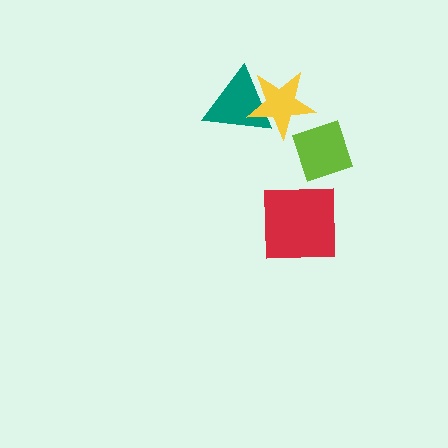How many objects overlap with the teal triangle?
1 object overlaps with the teal triangle.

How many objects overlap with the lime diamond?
1 object overlaps with the lime diamond.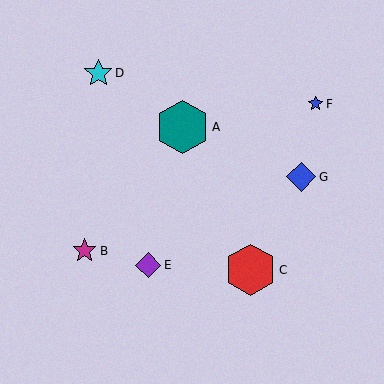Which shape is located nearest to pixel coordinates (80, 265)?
The magenta star (labeled B) at (85, 251) is nearest to that location.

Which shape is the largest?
The teal hexagon (labeled A) is the largest.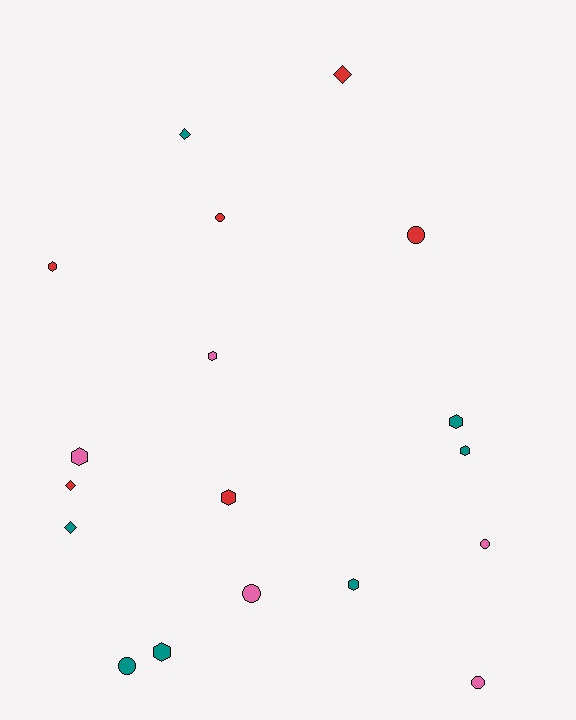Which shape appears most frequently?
Hexagon, with 8 objects.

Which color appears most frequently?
Teal, with 7 objects.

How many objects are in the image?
There are 18 objects.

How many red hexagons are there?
There are 2 red hexagons.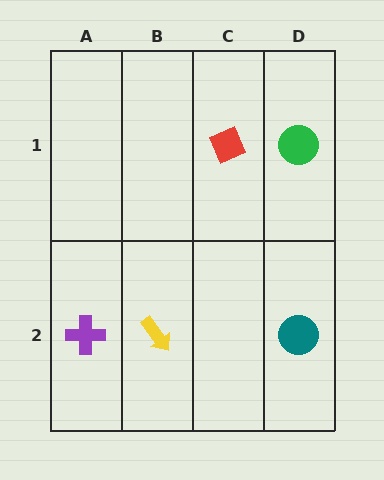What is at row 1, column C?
A red diamond.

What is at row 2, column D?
A teal circle.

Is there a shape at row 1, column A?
No, that cell is empty.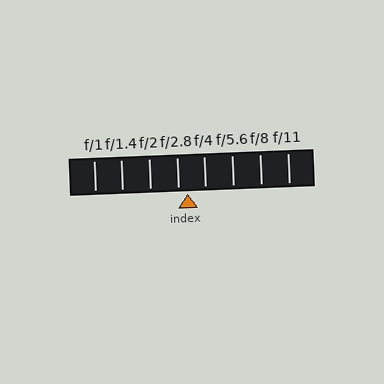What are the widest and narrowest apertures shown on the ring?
The widest aperture shown is f/1 and the narrowest is f/11.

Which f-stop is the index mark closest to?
The index mark is closest to f/2.8.